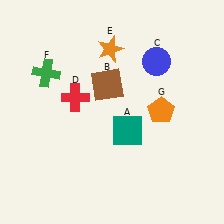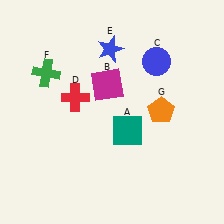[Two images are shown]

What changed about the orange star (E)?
In Image 1, E is orange. In Image 2, it changed to blue.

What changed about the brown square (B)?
In Image 1, B is brown. In Image 2, it changed to magenta.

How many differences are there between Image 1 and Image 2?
There are 2 differences between the two images.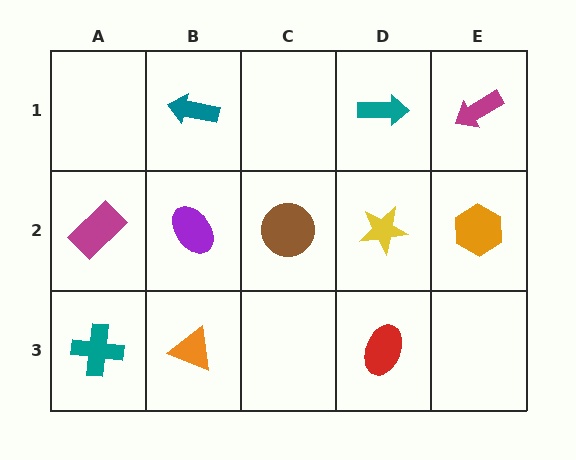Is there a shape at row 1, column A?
No, that cell is empty.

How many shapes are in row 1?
3 shapes.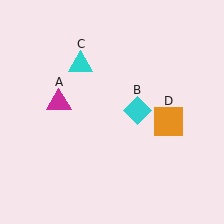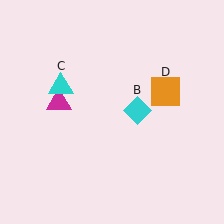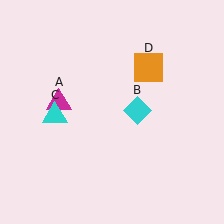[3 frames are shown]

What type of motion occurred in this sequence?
The cyan triangle (object C), orange square (object D) rotated counterclockwise around the center of the scene.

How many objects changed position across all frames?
2 objects changed position: cyan triangle (object C), orange square (object D).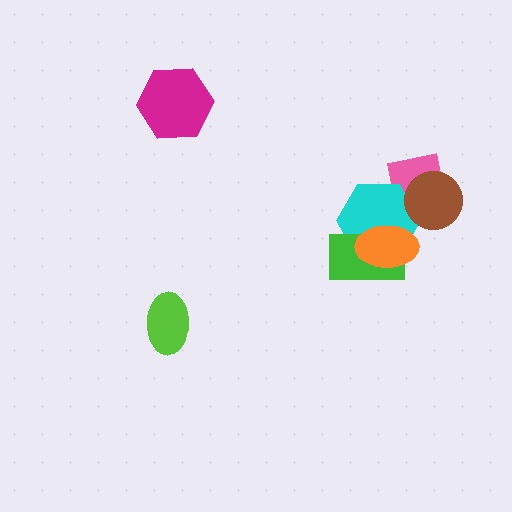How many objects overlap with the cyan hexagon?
4 objects overlap with the cyan hexagon.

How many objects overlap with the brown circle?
2 objects overlap with the brown circle.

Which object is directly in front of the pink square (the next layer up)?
The cyan hexagon is directly in front of the pink square.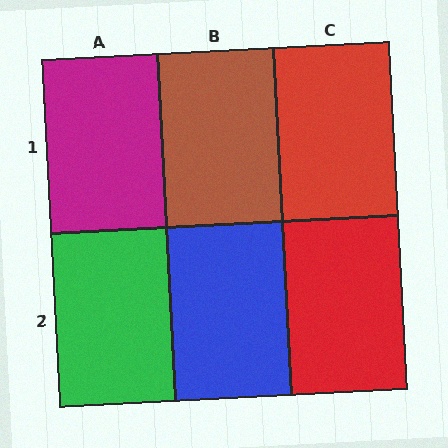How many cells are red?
2 cells are red.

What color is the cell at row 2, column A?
Green.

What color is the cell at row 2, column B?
Blue.